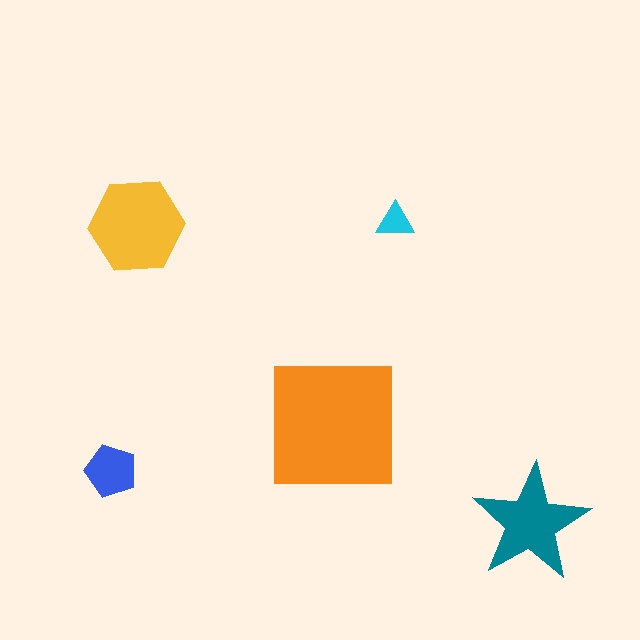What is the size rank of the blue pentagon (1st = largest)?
4th.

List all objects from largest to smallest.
The orange square, the yellow hexagon, the teal star, the blue pentagon, the cyan triangle.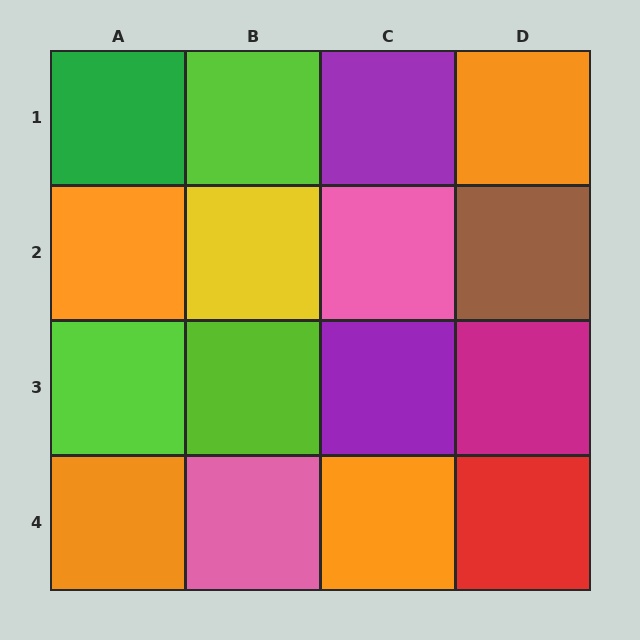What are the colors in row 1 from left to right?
Green, lime, purple, orange.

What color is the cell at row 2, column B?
Yellow.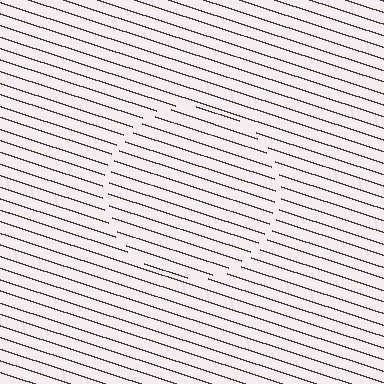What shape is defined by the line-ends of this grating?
An illusory circle. The interior of the shape contains the same grating, shifted by half a period — the contour is defined by the phase discontinuity where line-ends from the inner and outer gratings abut.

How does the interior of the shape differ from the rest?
The interior of the shape contains the same grating, shifted by half a period — the contour is defined by the phase discontinuity where line-ends from the inner and outer gratings abut.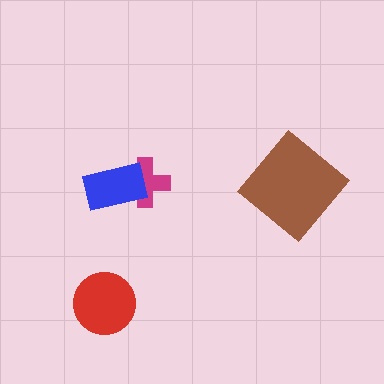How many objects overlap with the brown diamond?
0 objects overlap with the brown diamond.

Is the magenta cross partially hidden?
Yes, it is partially covered by another shape.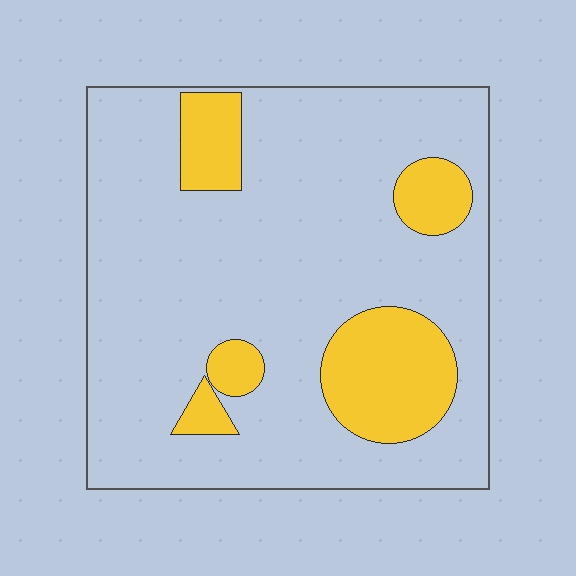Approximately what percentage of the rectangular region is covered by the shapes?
Approximately 20%.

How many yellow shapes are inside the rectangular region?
5.